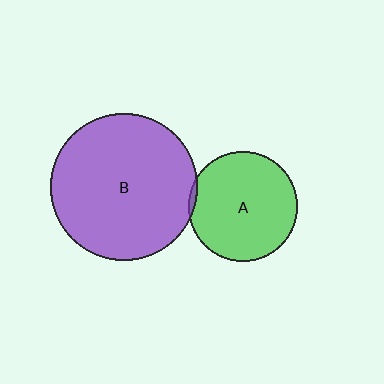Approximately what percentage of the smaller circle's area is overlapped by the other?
Approximately 5%.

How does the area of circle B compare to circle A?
Approximately 1.8 times.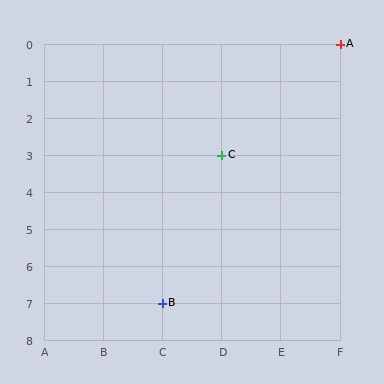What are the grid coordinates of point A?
Point A is at grid coordinates (F, 0).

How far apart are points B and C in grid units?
Points B and C are 1 column and 4 rows apart (about 4.1 grid units diagonally).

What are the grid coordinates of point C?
Point C is at grid coordinates (D, 3).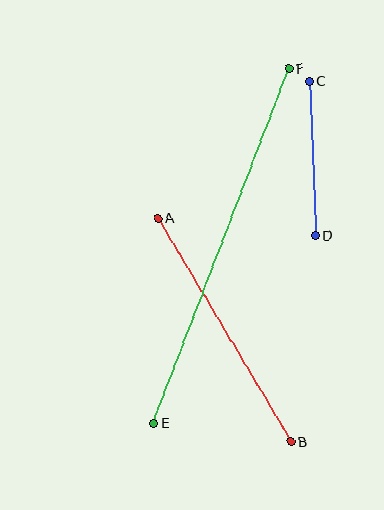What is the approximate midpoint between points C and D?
The midpoint is at approximately (313, 159) pixels.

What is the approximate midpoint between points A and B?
The midpoint is at approximately (224, 330) pixels.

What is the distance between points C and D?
The distance is approximately 154 pixels.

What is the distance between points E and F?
The distance is approximately 379 pixels.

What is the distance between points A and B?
The distance is approximately 260 pixels.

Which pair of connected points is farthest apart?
Points E and F are farthest apart.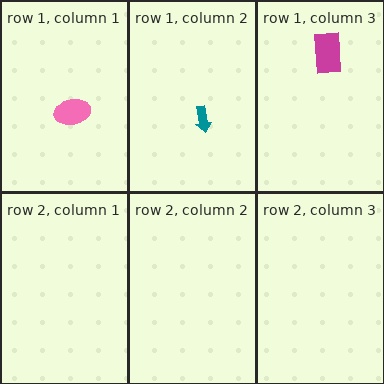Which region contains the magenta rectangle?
The row 1, column 3 region.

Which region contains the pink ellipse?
The row 1, column 1 region.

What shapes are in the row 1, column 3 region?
The magenta rectangle.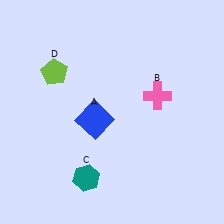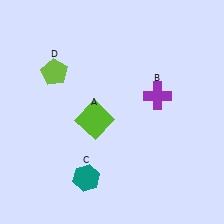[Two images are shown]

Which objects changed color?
A changed from blue to lime. B changed from pink to purple.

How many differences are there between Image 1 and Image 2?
There are 2 differences between the two images.